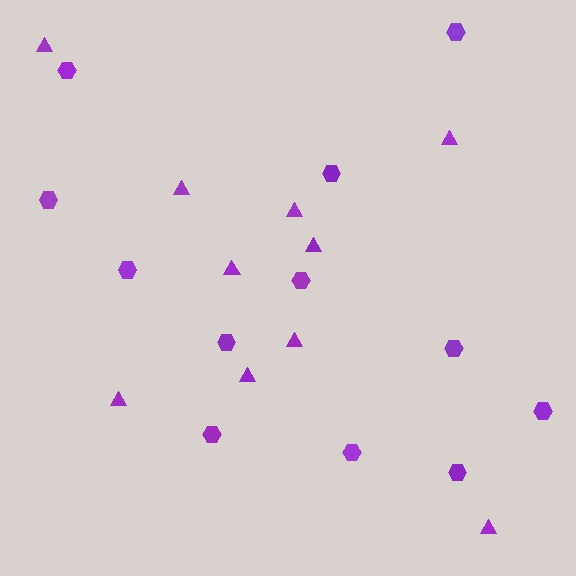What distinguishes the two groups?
There are 2 groups: one group of triangles (10) and one group of hexagons (12).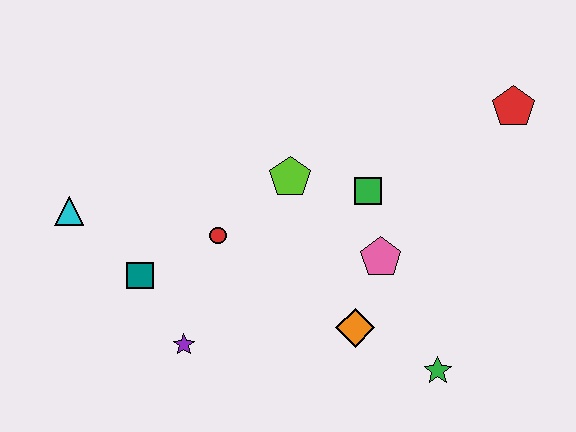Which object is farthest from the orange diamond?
The cyan triangle is farthest from the orange diamond.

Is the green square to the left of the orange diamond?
No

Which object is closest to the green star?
The orange diamond is closest to the green star.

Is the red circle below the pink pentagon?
No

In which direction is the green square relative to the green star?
The green square is above the green star.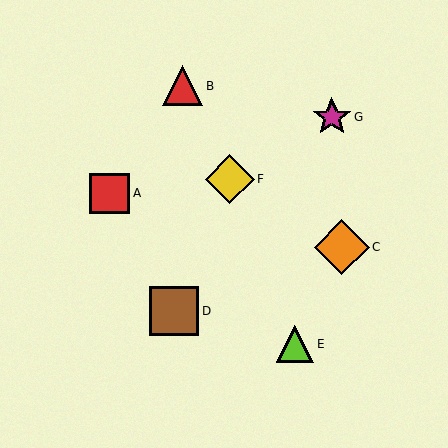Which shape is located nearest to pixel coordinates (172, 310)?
The brown square (labeled D) at (174, 311) is nearest to that location.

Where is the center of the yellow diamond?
The center of the yellow diamond is at (230, 179).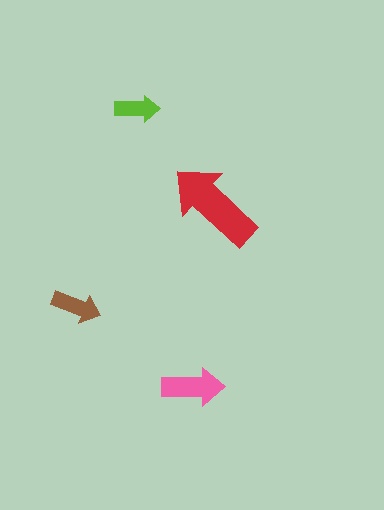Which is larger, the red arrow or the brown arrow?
The red one.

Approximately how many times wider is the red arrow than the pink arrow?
About 1.5 times wider.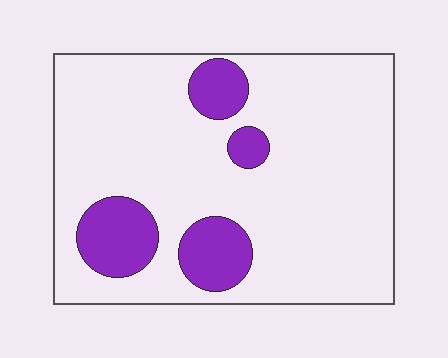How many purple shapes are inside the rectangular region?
4.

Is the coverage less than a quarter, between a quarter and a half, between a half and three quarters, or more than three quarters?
Less than a quarter.